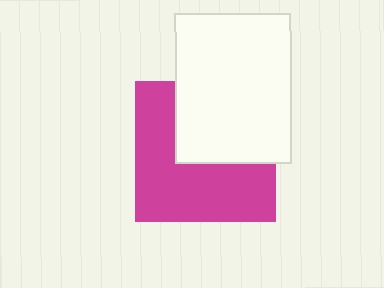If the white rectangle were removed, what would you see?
You would see the complete magenta square.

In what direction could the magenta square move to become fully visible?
The magenta square could move down. That would shift it out from behind the white rectangle entirely.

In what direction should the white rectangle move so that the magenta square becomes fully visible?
The white rectangle should move up. That is the shortest direction to clear the overlap and leave the magenta square fully visible.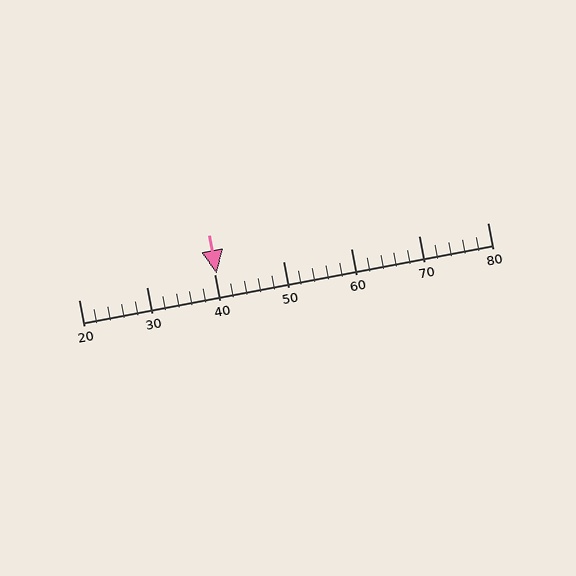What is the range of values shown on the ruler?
The ruler shows values from 20 to 80.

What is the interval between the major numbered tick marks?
The major tick marks are spaced 10 units apart.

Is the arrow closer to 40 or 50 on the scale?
The arrow is closer to 40.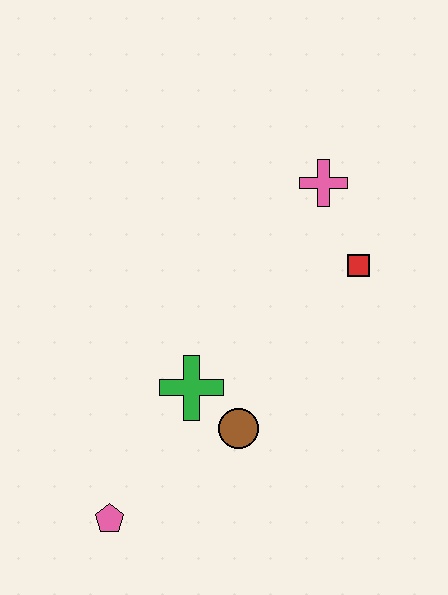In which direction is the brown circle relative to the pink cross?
The brown circle is below the pink cross.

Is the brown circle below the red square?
Yes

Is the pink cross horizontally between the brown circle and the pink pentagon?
No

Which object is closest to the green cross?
The brown circle is closest to the green cross.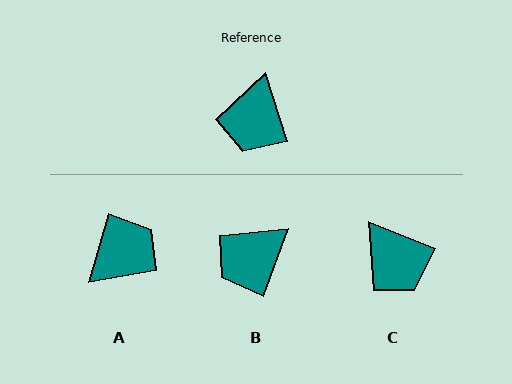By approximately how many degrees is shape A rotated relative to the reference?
Approximately 147 degrees counter-clockwise.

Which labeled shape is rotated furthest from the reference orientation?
A, about 147 degrees away.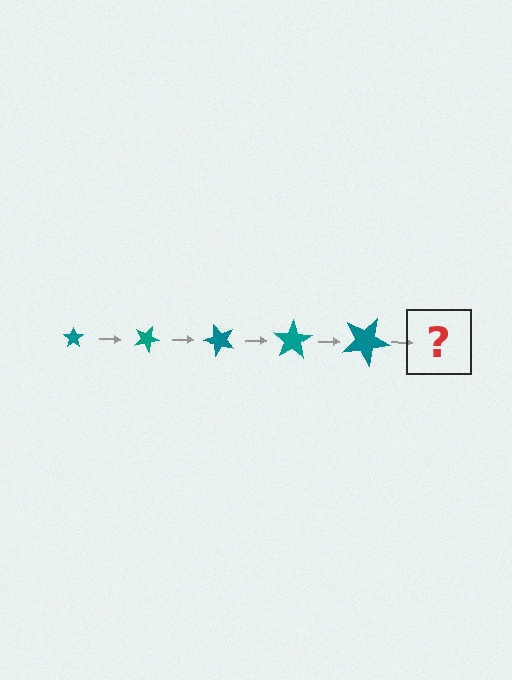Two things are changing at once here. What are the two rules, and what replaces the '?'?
The two rules are that the star grows larger each step and it rotates 25 degrees each step. The '?' should be a star, larger than the previous one and rotated 125 degrees from the start.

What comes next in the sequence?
The next element should be a star, larger than the previous one and rotated 125 degrees from the start.